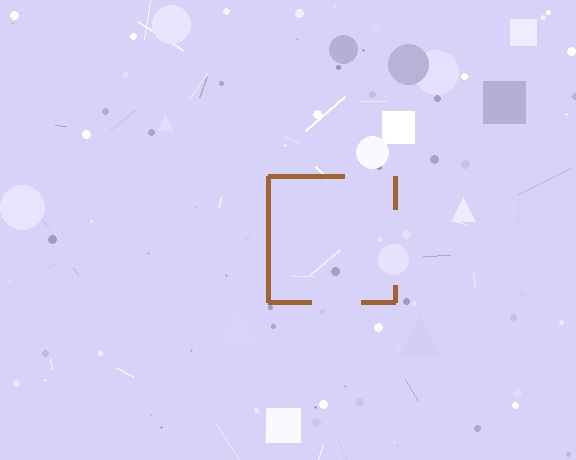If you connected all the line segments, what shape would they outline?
They would outline a square.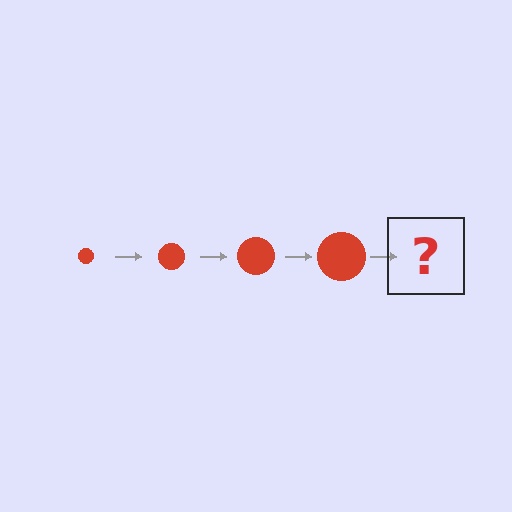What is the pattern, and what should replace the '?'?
The pattern is that the circle gets progressively larger each step. The '?' should be a red circle, larger than the previous one.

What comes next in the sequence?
The next element should be a red circle, larger than the previous one.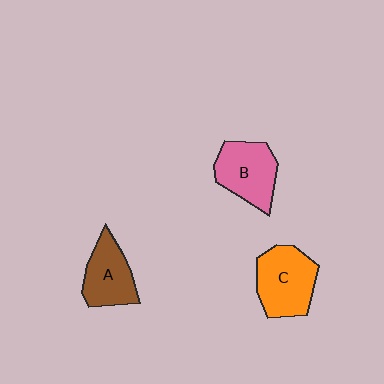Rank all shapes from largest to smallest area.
From largest to smallest: C (orange), B (pink), A (brown).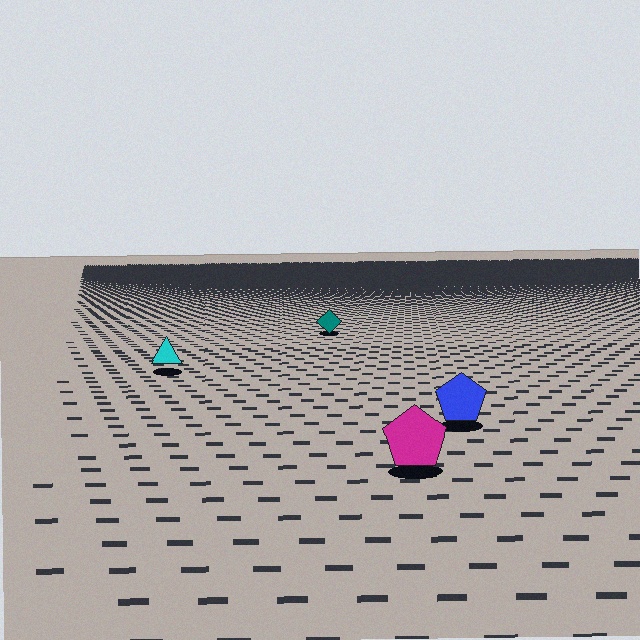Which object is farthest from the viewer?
The teal diamond is farthest from the viewer. It appears smaller and the ground texture around it is denser.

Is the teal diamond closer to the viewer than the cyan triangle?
No. The cyan triangle is closer — you can tell from the texture gradient: the ground texture is coarser near it.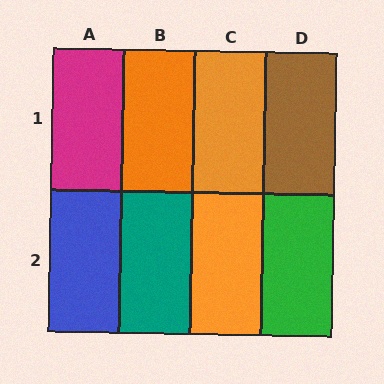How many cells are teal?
1 cell is teal.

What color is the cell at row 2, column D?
Green.